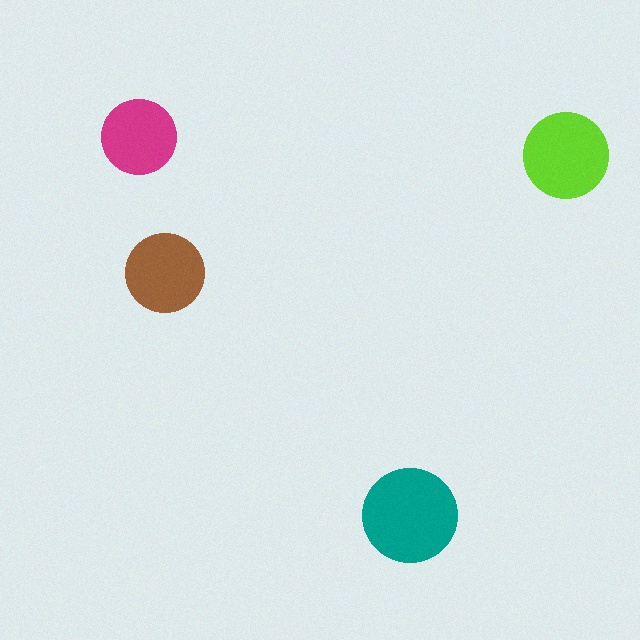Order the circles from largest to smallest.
the teal one, the lime one, the brown one, the magenta one.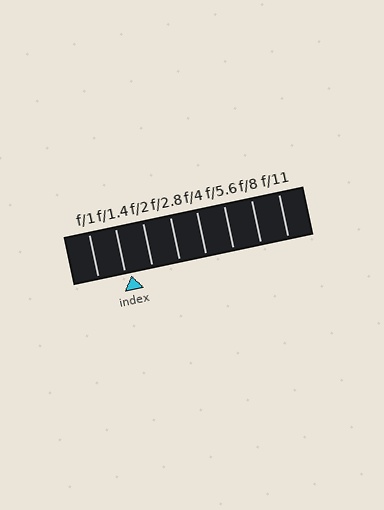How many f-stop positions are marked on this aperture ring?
There are 8 f-stop positions marked.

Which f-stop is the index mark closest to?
The index mark is closest to f/1.4.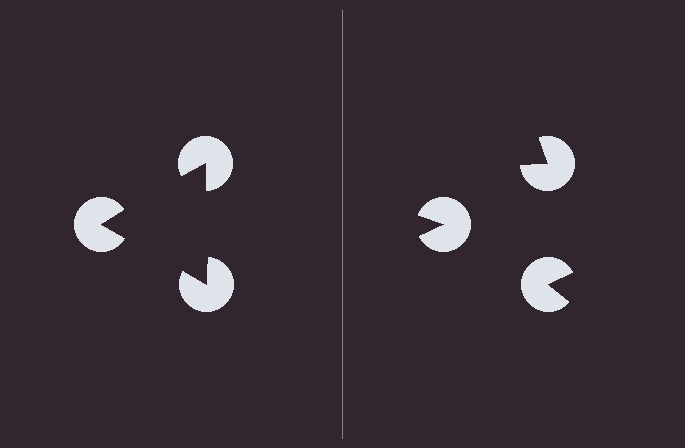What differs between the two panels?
The pac-man discs are positioned identically on both sides; only the wedge orientations differ. On the left they align to a triangle; on the right they are misaligned.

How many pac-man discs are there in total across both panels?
6 — 3 on each side.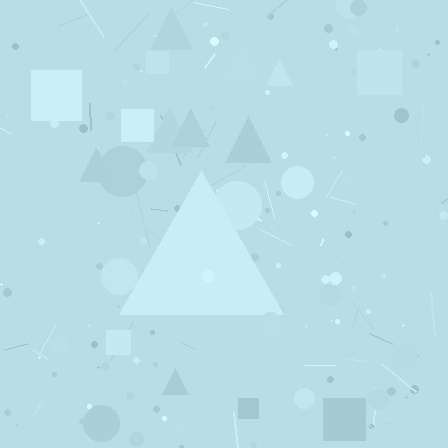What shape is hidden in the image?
A triangle is hidden in the image.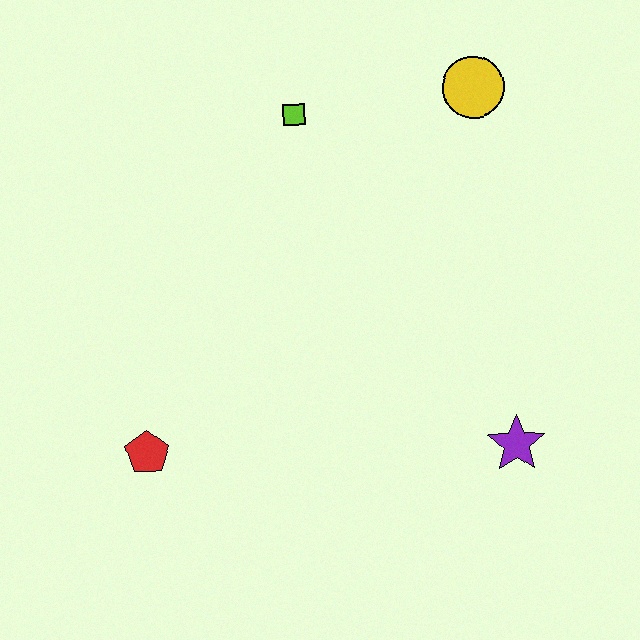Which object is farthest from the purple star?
The lime square is farthest from the purple star.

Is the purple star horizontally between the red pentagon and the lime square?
No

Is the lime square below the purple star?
No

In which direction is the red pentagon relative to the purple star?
The red pentagon is to the left of the purple star.